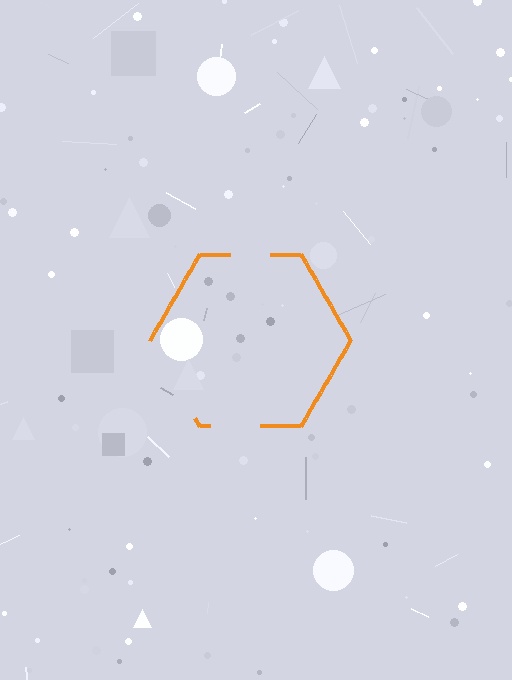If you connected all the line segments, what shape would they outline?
They would outline a hexagon.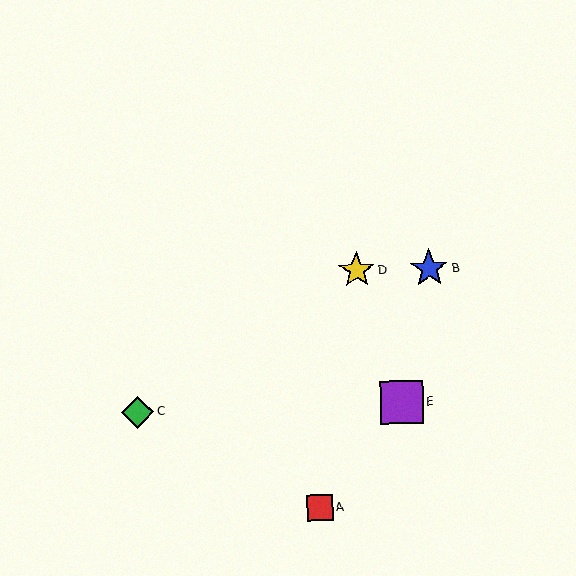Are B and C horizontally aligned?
No, B is at y≈268 and C is at y≈412.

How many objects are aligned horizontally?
2 objects (B, D) are aligned horizontally.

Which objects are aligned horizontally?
Objects B, D are aligned horizontally.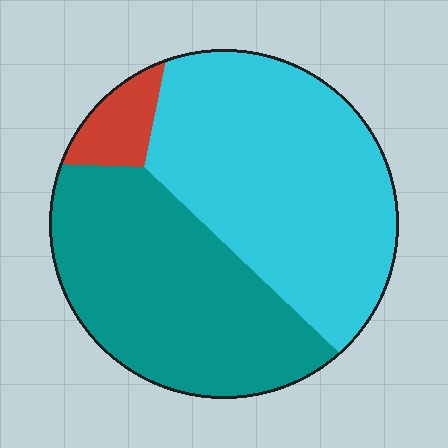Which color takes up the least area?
Red, at roughly 5%.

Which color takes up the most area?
Cyan, at roughly 50%.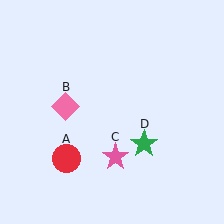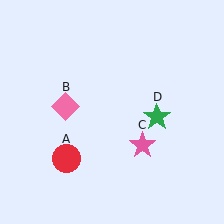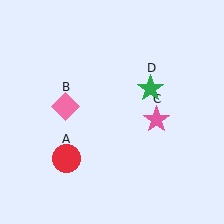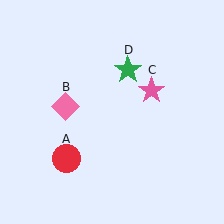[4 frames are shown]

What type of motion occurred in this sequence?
The pink star (object C), green star (object D) rotated counterclockwise around the center of the scene.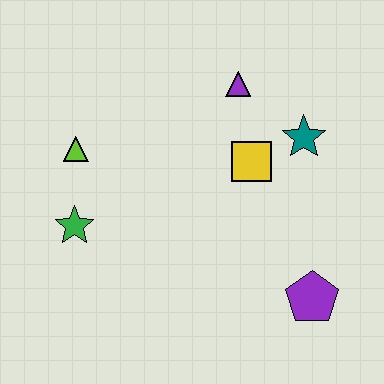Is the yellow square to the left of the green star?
No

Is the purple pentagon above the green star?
No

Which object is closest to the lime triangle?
The green star is closest to the lime triangle.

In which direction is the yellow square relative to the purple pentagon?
The yellow square is above the purple pentagon.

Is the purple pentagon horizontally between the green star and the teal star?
No